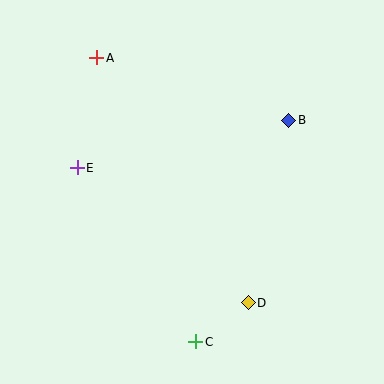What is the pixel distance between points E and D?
The distance between E and D is 218 pixels.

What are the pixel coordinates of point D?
Point D is at (248, 303).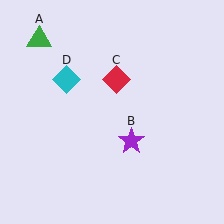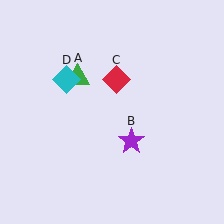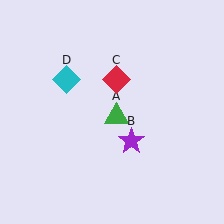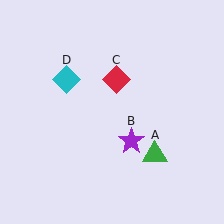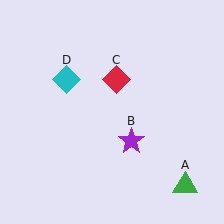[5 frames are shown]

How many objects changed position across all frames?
1 object changed position: green triangle (object A).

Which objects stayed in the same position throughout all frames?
Purple star (object B) and red diamond (object C) and cyan diamond (object D) remained stationary.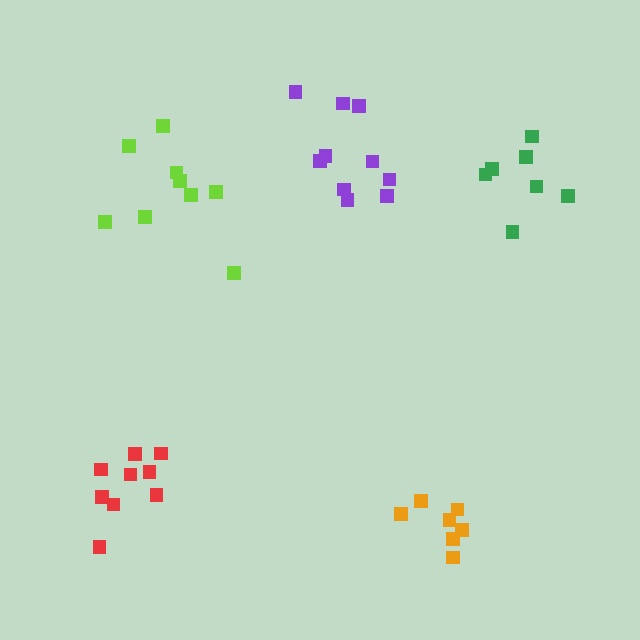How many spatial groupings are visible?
There are 5 spatial groupings.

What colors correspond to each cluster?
The clusters are colored: lime, purple, red, green, orange.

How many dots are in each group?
Group 1: 9 dots, Group 2: 10 dots, Group 3: 9 dots, Group 4: 7 dots, Group 5: 7 dots (42 total).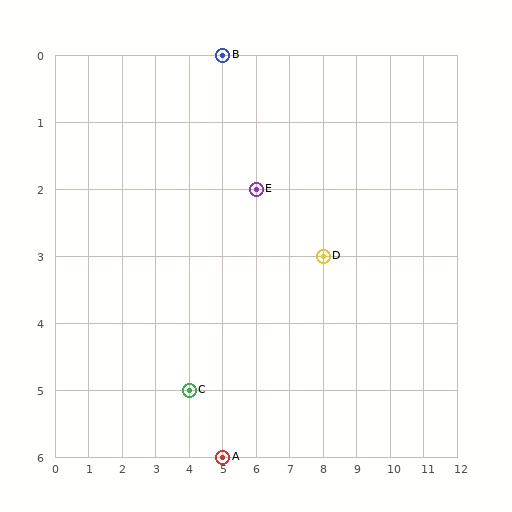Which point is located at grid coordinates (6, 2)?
Point E is at (6, 2).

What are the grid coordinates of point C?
Point C is at grid coordinates (4, 5).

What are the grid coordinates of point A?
Point A is at grid coordinates (5, 6).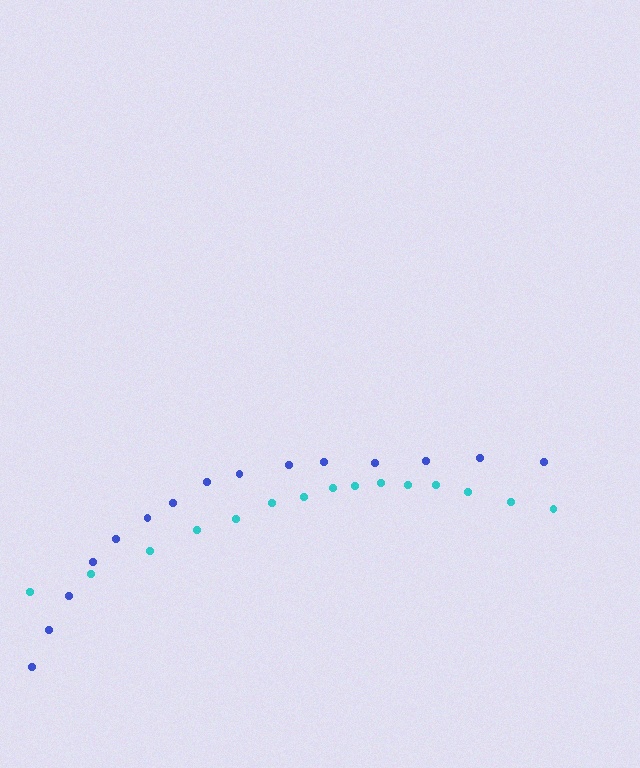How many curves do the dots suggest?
There are 2 distinct paths.